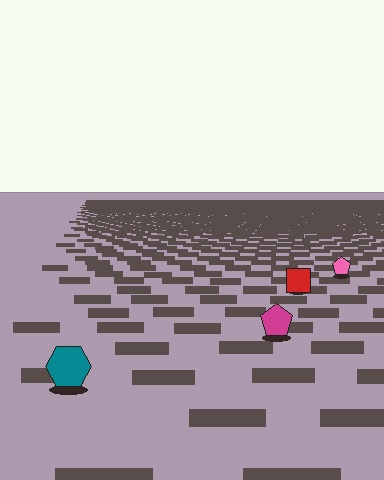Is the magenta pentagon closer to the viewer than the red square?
Yes. The magenta pentagon is closer — you can tell from the texture gradient: the ground texture is coarser near it.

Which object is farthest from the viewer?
The pink pentagon is farthest from the viewer. It appears smaller and the ground texture around it is denser.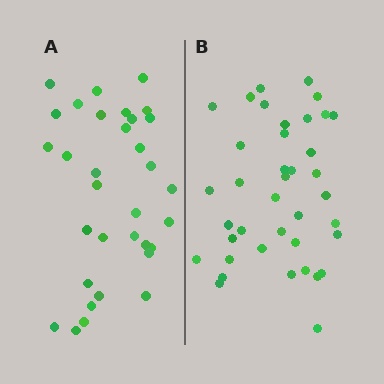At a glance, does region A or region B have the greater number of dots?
Region B (the right region) has more dots.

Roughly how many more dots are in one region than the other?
Region B has about 6 more dots than region A.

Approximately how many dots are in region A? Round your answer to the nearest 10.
About 30 dots. (The exact count is 33, which rounds to 30.)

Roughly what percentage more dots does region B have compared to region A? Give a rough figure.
About 20% more.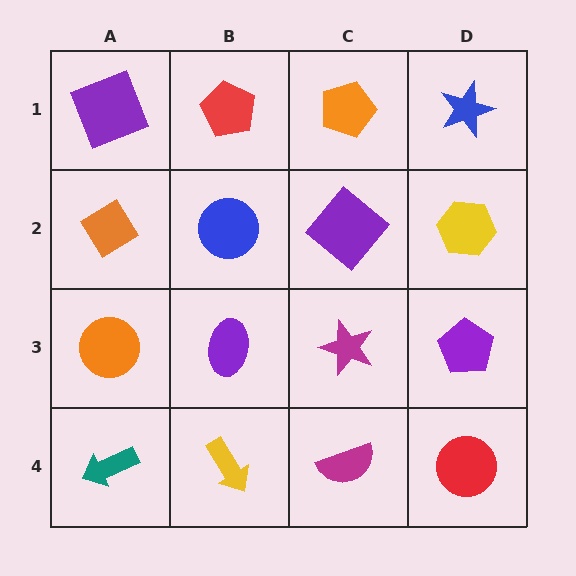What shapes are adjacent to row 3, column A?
An orange diamond (row 2, column A), a teal arrow (row 4, column A), a purple ellipse (row 3, column B).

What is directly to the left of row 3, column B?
An orange circle.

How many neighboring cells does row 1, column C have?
3.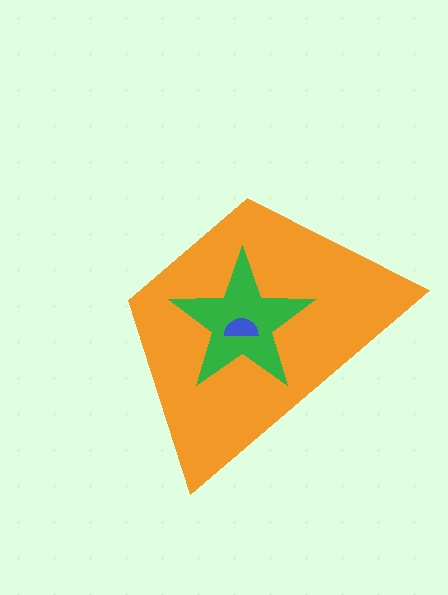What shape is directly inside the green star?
The blue semicircle.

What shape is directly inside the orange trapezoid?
The green star.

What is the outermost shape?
The orange trapezoid.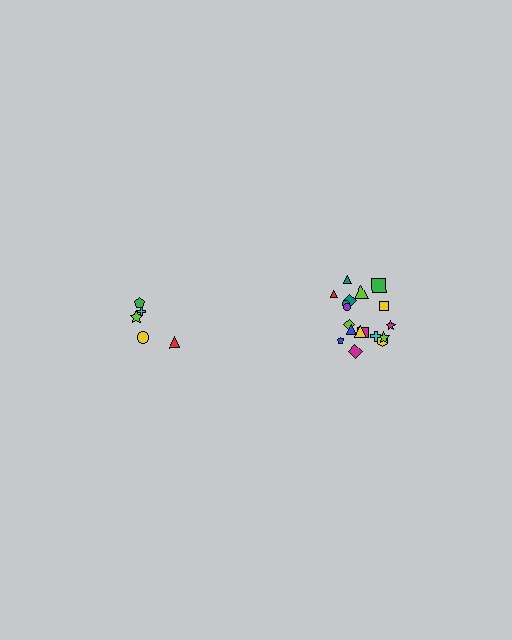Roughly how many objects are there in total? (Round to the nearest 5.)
Roughly 25 objects in total.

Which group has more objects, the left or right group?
The right group.